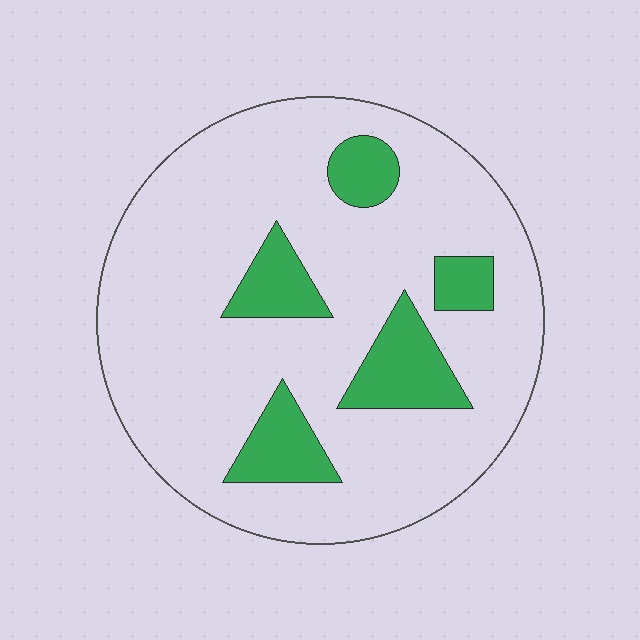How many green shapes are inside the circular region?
5.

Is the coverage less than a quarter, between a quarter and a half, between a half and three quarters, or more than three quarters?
Less than a quarter.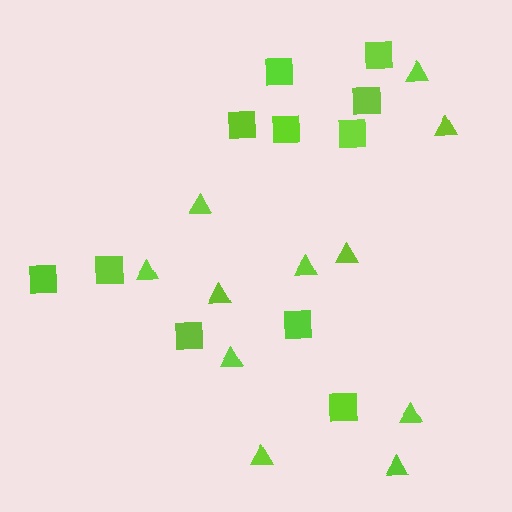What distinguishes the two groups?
There are 2 groups: one group of squares (11) and one group of triangles (11).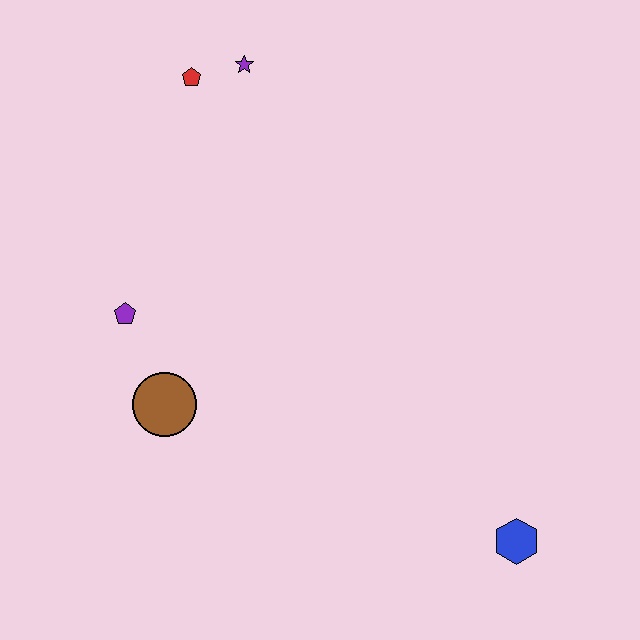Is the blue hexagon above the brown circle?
No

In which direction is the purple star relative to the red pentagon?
The purple star is to the right of the red pentagon.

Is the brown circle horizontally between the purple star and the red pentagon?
No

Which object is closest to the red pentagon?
The purple star is closest to the red pentagon.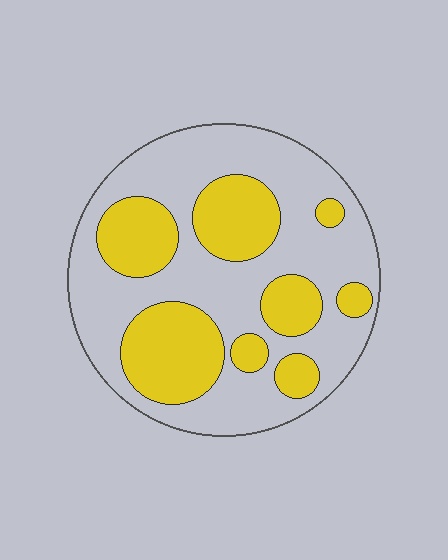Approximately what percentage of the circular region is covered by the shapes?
Approximately 35%.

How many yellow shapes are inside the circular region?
8.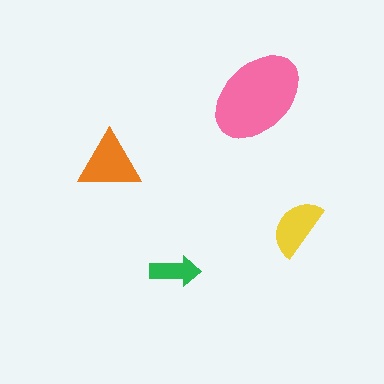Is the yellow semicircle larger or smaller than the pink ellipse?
Smaller.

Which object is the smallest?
The green arrow.